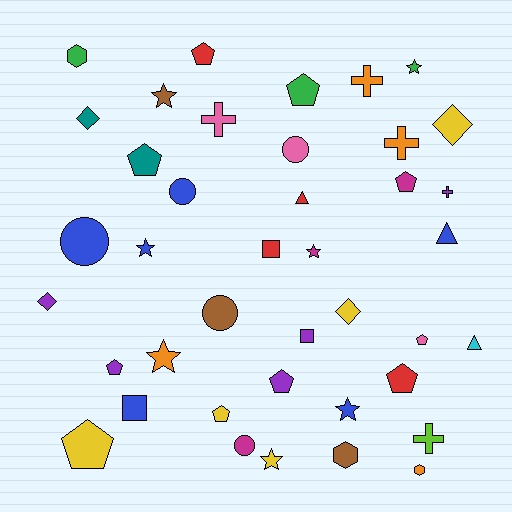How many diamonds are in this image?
There are 4 diamonds.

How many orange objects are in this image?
There are 4 orange objects.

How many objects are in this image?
There are 40 objects.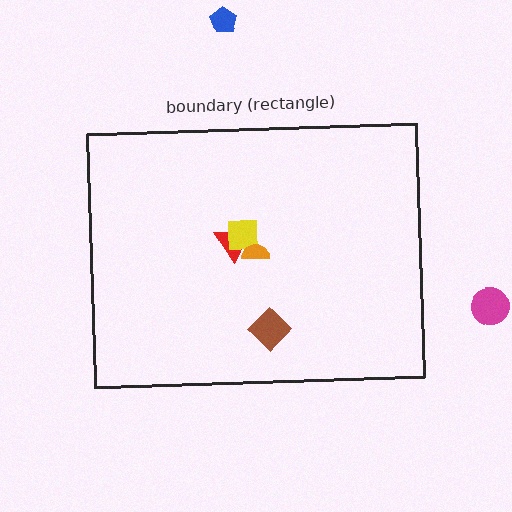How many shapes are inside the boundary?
4 inside, 2 outside.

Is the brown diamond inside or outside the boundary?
Inside.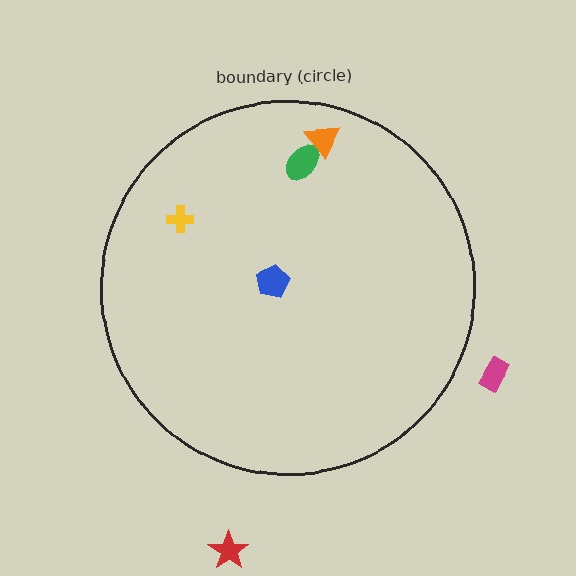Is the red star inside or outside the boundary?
Outside.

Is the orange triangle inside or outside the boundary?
Inside.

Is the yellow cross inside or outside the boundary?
Inside.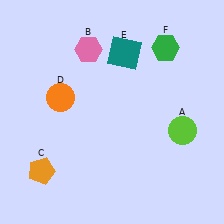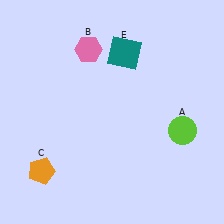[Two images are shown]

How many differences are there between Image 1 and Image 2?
There are 2 differences between the two images.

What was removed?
The orange circle (D), the green hexagon (F) were removed in Image 2.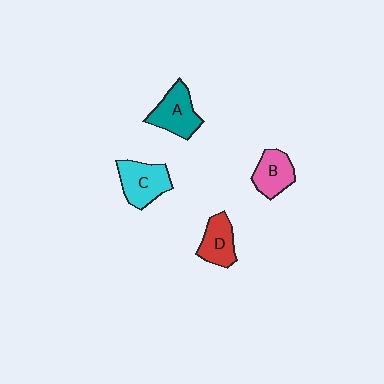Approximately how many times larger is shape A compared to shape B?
Approximately 1.2 times.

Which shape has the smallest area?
Shape D (red).